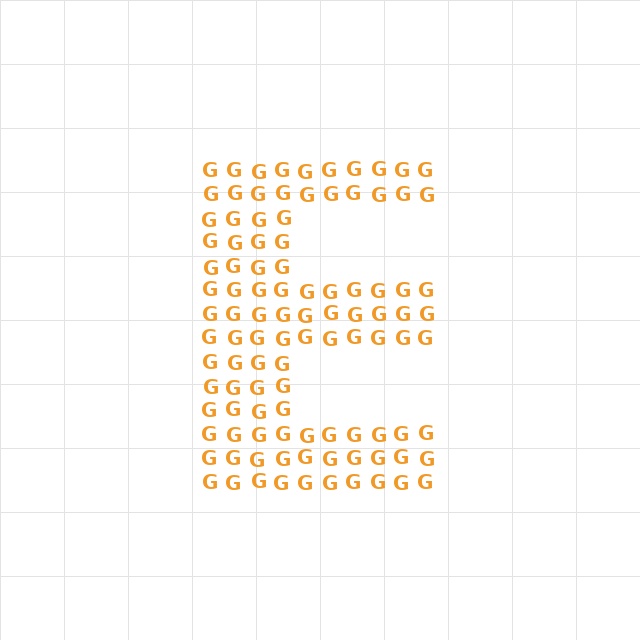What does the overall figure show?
The overall figure shows the letter E.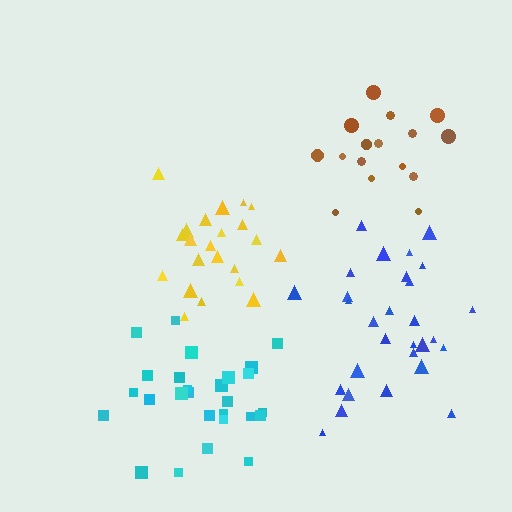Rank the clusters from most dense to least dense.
yellow, cyan, blue, brown.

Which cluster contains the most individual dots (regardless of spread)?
Blue (29).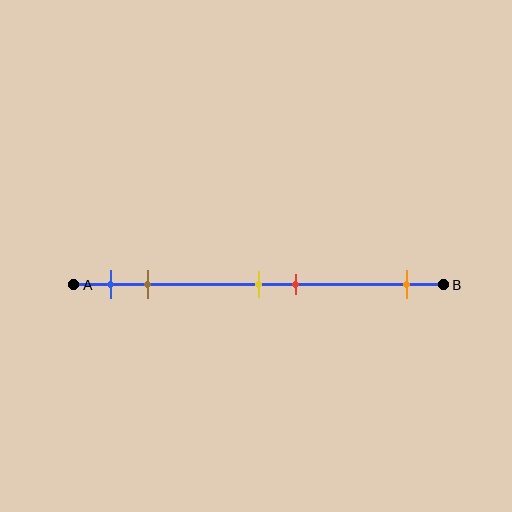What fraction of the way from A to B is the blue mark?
The blue mark is approximately 10% (0.1) of the way from A to B.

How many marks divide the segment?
There are 5 marks dividing the segment.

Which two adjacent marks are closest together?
The yellow and red marks are the closest adjacent pair.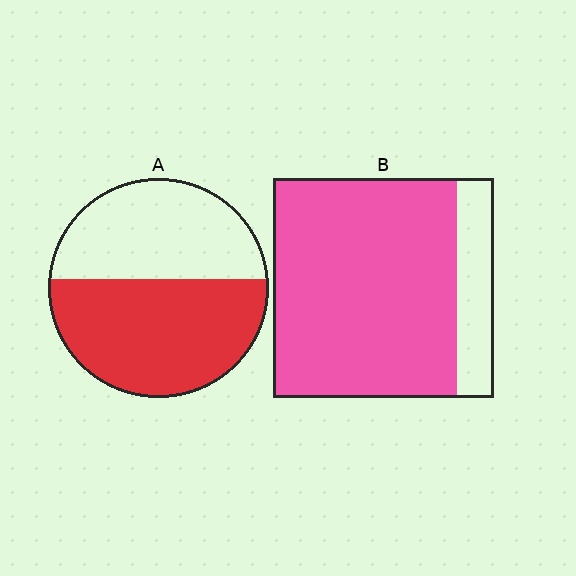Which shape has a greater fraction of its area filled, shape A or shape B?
Shape B.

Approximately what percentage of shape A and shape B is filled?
A is approximately 55% and B is approximately 85%.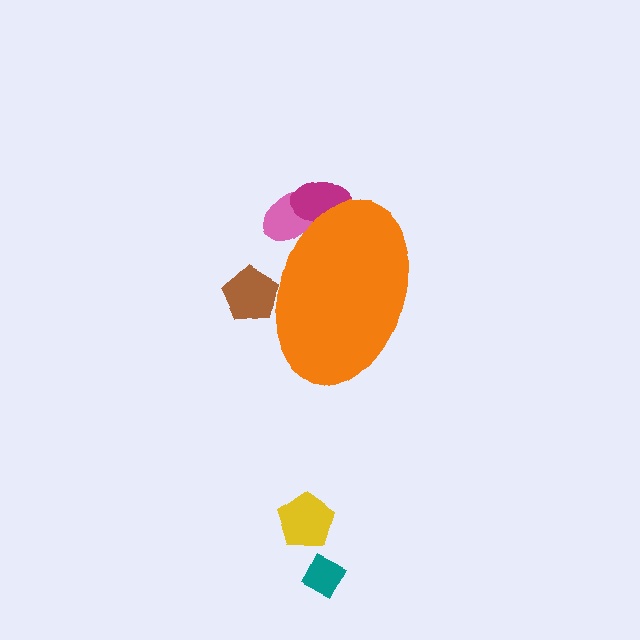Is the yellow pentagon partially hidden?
No, the yellow pentagon is fully visible.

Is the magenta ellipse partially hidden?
Yes, the magenta ellipse is partially hidden behind the orange ellipse.